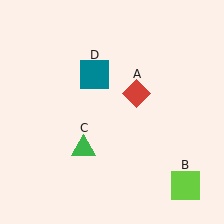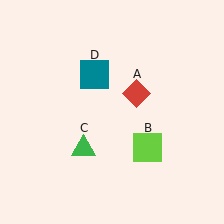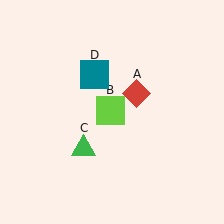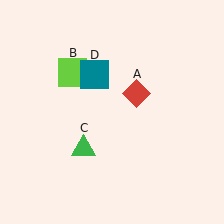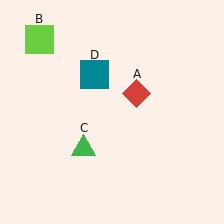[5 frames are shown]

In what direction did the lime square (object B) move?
The lime square (object B) moved up and to the left.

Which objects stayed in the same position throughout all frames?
Red diamond (object A) and green triangle (object C) and teal square (object D) remained stationary.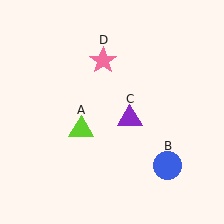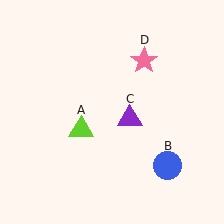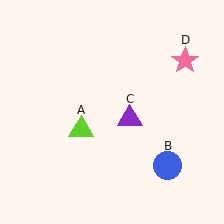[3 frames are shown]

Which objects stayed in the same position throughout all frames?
Lime triangle (object A) and blue circle (object B) and purple triangle (object C) remained stationary.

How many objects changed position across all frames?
1 object changed position: pink star (object D).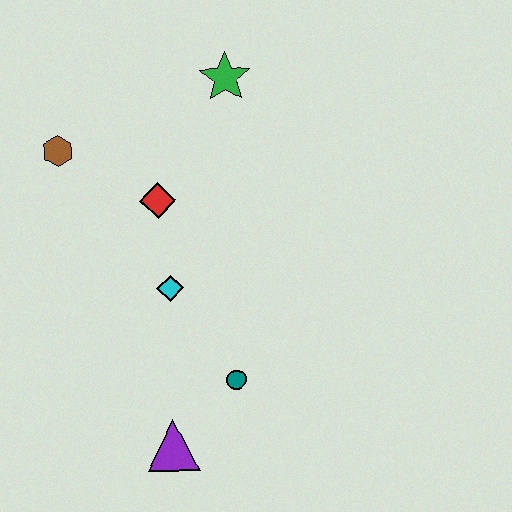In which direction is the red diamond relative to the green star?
The red diamond is below the green star.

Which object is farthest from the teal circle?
The green star is farthest from the teal circle.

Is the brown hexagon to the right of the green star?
No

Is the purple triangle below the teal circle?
Yes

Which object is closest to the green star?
The red diamond is closest to the green star.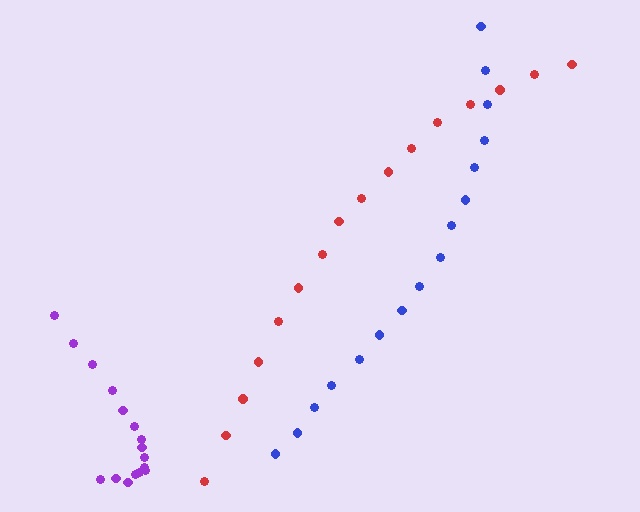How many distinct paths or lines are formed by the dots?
There are 3 distinct paths.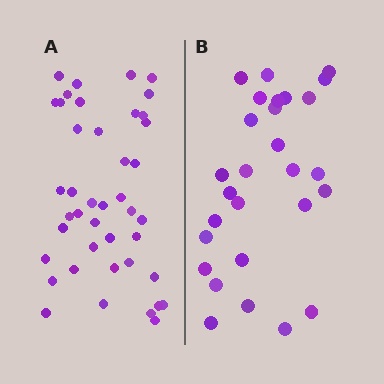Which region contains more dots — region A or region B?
Region A (the left region) has more dots.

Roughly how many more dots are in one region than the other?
Region A has approximately 15 more dots than region B.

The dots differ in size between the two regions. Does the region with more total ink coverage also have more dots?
No. Region B has more total ink coverage because its dots are larger, but region A actually contains more individual dots. Total area can be misleading — the number of items is what matters here.